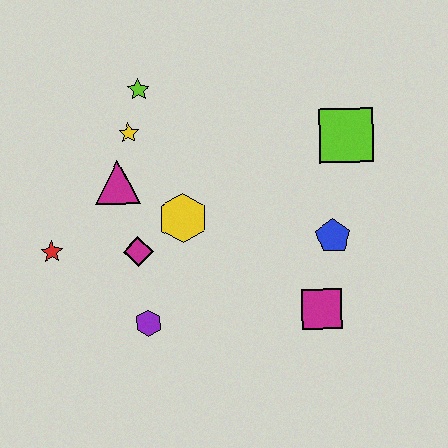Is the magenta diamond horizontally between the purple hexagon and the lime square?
No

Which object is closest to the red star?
The magenta diamond is closest to the red star.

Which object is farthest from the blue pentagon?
The red star is farthest from the blue pentagon.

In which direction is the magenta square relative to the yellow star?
The magenta square is to the right of the yellow star.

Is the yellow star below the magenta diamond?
No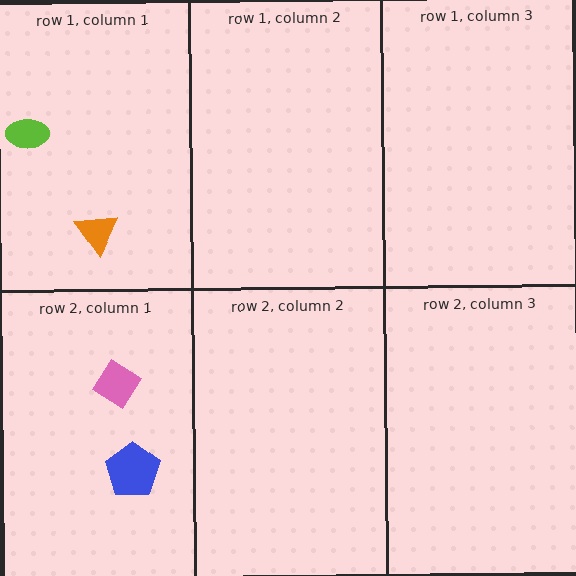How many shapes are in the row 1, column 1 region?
2.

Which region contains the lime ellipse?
The row 1, column 1 region.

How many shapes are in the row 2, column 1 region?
2.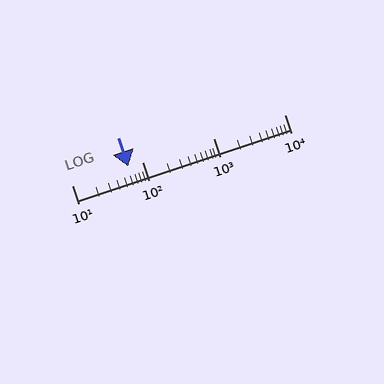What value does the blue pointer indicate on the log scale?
The pointer indicates approximately 63.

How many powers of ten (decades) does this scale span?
The scale spans 3 decades, from 10 to 10000.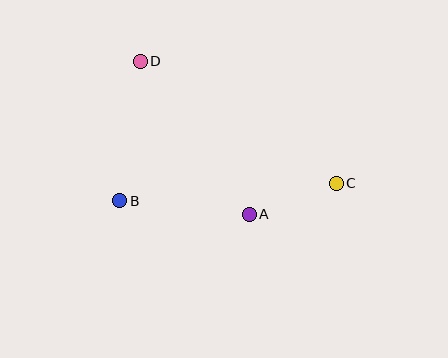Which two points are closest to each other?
Points A and C are closest to each other.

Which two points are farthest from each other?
Points C and D are farthest from each other.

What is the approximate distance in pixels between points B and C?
The distance between B and C is approximately 217 pixels.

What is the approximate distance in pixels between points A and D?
The distance between A and D is approximately 188 pixels.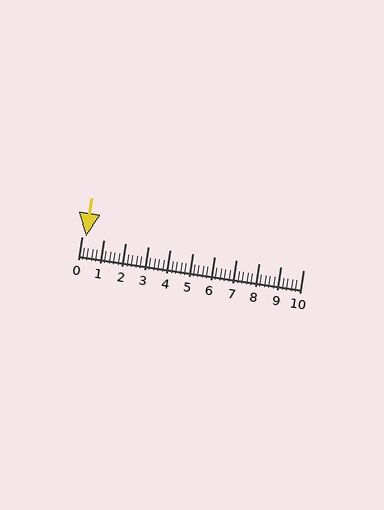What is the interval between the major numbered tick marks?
The major tick marks are spaced 1 units apart.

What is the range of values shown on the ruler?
The ruler shows values from 0 to 10.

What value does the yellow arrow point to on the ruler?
The yellow arrow points to approximately 0.2.